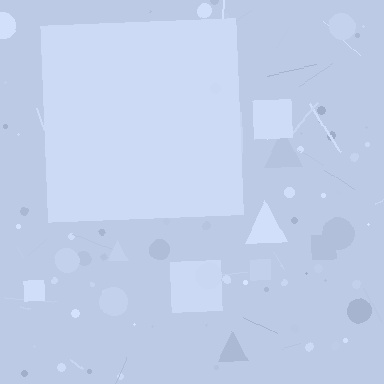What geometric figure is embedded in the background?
A square is embedded in the background.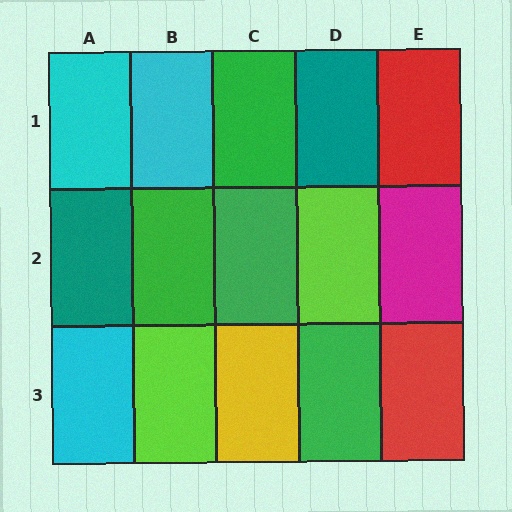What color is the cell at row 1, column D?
Teal.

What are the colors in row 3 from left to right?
Cyan, lime, yellow, green, red.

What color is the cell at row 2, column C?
Green.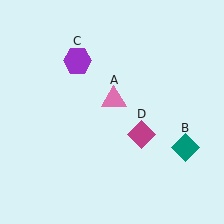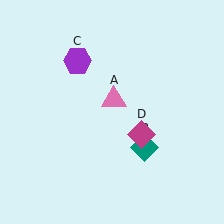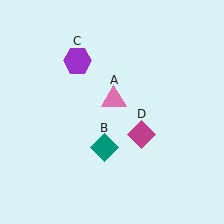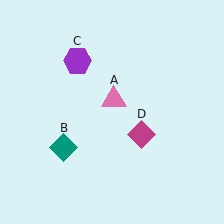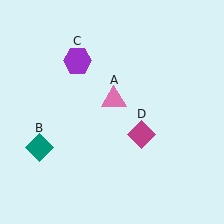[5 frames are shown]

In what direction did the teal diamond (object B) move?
The teal diamond (object B) moved left.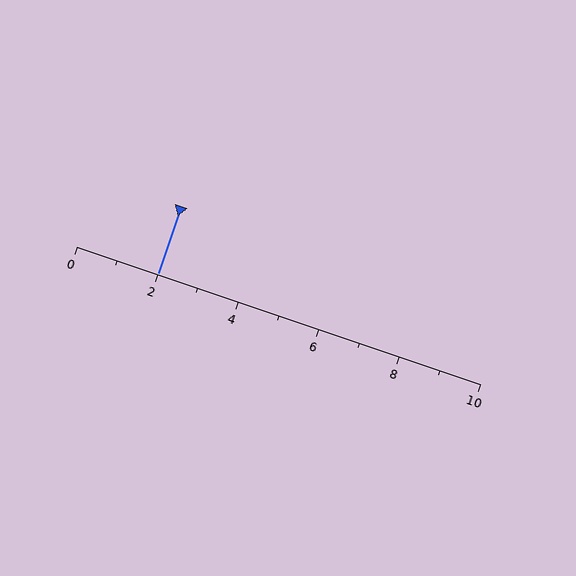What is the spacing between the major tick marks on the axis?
The major ticks are spaced 2 apart.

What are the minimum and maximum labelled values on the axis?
The axis runs from 0 to 10.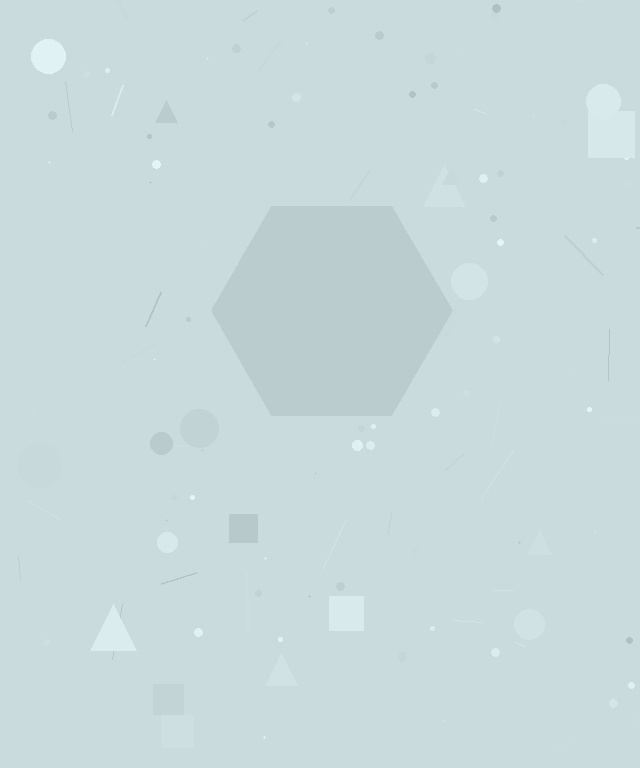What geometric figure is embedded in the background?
A hexagon is embedded in the background.